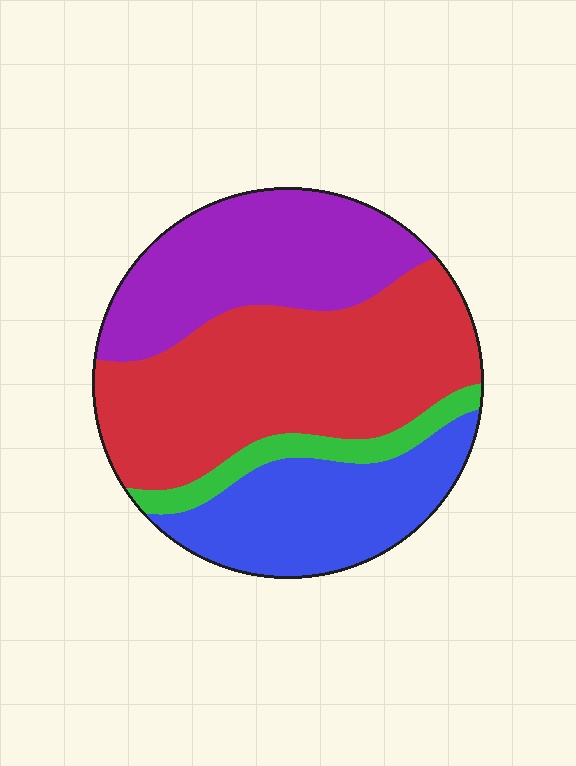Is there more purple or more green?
Purple.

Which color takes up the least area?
Green, at roughly 10%.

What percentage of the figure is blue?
Blue takes up less than a quarter of the figure.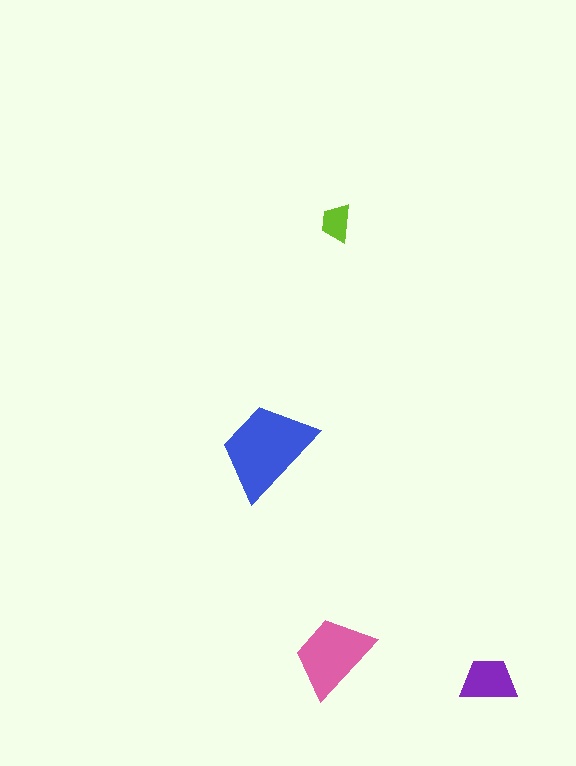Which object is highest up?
The lime trapezoid is topmost.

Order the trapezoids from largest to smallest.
the blue one, the pink one, the purple one, the lime one.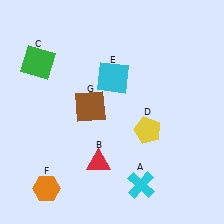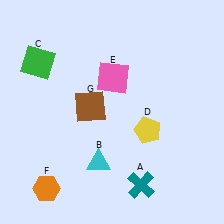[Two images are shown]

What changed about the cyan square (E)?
In Image 1, E is cyan. In Image 2, it changed to pink.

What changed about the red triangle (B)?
In Image 1, B is red. In Image 2, it changed to cyan.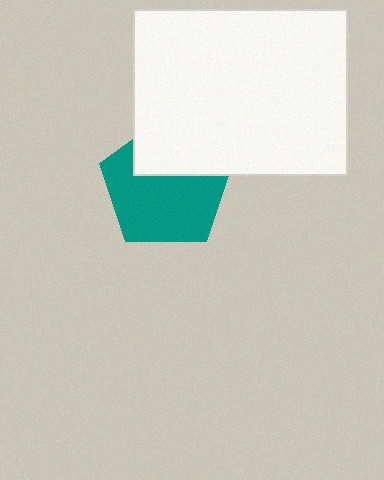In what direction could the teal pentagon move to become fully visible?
The teal pentagon could move down. That would shift it out from behind the white rectangle entirely.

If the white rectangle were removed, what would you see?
You would see the complete teal pentagon.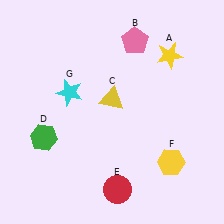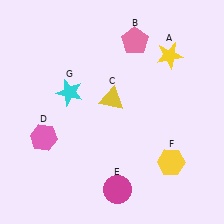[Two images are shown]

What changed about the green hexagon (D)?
In Image 1, D is green. In Image 2, it changed to pink.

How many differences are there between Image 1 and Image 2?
There are 2 differences between the two images.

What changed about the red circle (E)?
In Image 1, E is red. In Image 2, it changed to magenta.